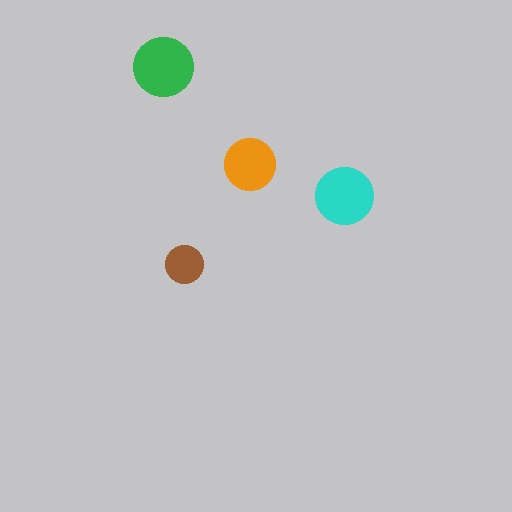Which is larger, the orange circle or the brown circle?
The orange one.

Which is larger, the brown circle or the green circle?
The green one.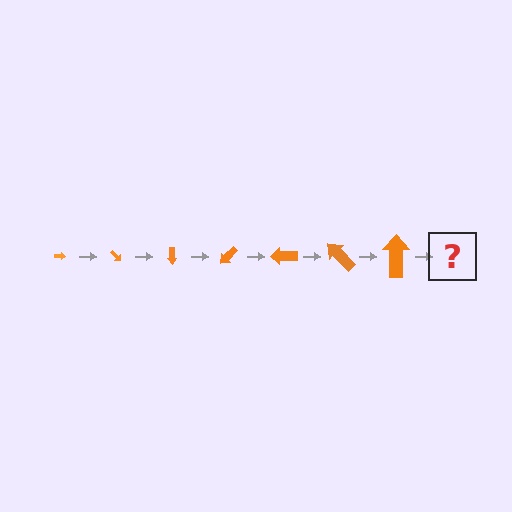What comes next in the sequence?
The next element should be an arrow, larger than the previous one and rotated 315 degrees from the start.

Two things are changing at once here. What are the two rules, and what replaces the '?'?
The two rules are that the arrow grows larger each step and it rotates 45 degrees each step. The '?' should be an arrow, larger than the previous one and rotated 315 degrees from the start.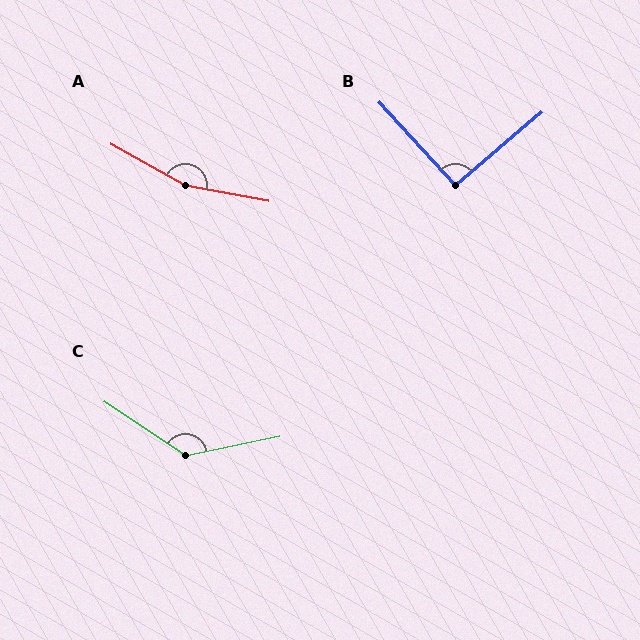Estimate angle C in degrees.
Approximately 135 degrees.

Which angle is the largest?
A, at approximately 162 degrees.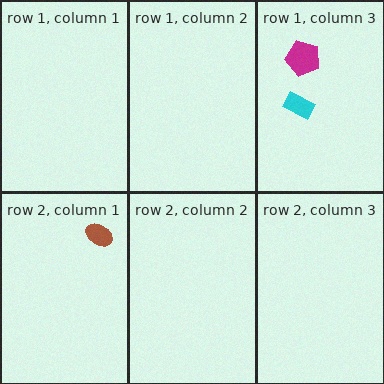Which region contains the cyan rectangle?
The row 1, column 3 region.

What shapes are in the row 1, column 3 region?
The magenta pentagon, the cyan rectangle.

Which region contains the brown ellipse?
The row 2, column 1 region.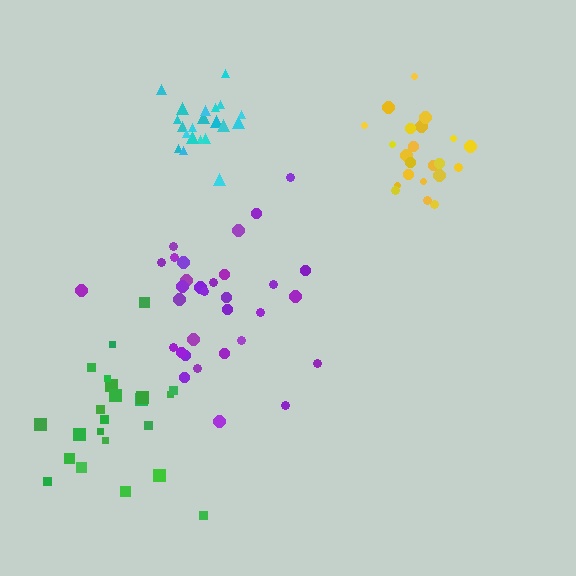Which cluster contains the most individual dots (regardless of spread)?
Purple (32).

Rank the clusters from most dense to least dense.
cyan, yellow, purple, green.